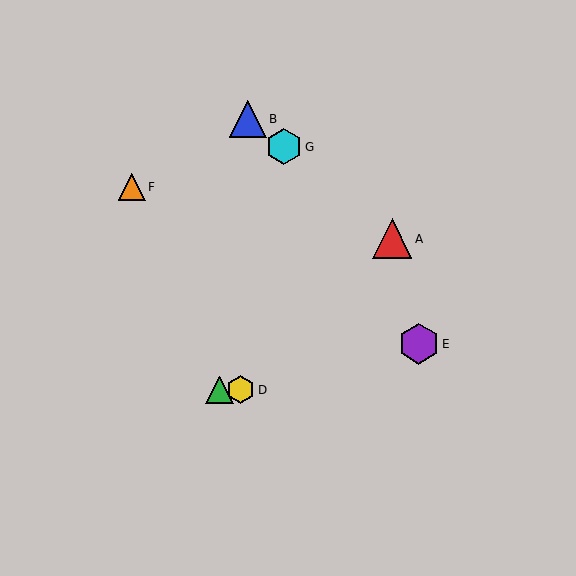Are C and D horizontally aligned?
Yes, both are at y≈390.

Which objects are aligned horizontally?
Objects C, D are aligned horizontally.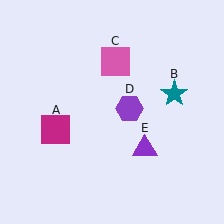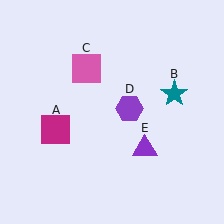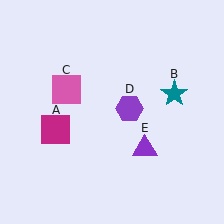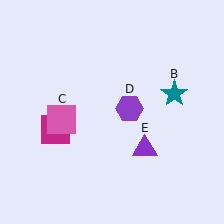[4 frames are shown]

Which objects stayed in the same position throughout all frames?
Magenta square (object A) and teal star (object B) and purple hexagon (object D) and purple triangle (object E) remained stationary.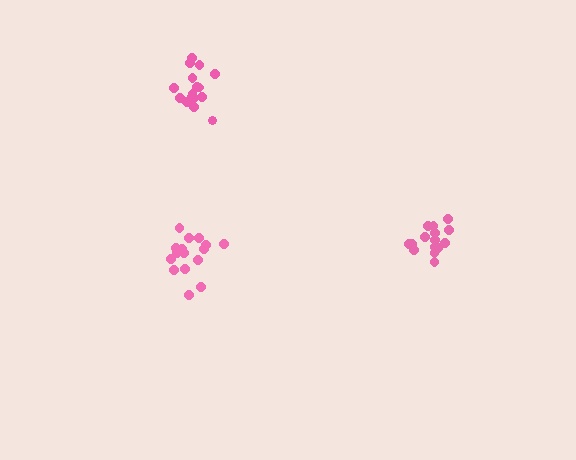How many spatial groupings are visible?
There are 3 spatial groupings.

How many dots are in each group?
Group 1: 16 dots, Group 2: 17 dots, Group 3: 15 dots (48 total).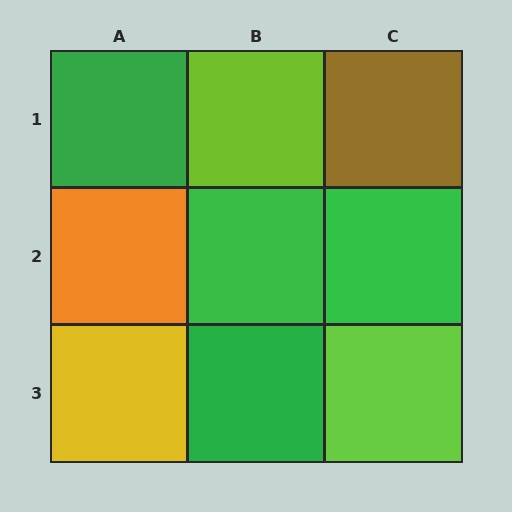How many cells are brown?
1 cell is brown.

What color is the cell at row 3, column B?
Green.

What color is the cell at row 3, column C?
Lime.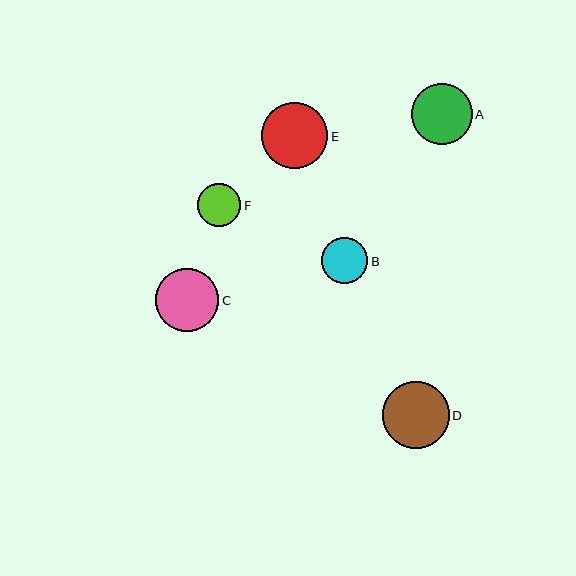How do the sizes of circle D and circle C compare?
Circle D and circle C are approximately the same size.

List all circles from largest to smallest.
From largest to smallest: D, E, C, A, B, F.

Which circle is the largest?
Circle D is the largest with a size of approximately 67 pixels.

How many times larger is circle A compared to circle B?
Circle A is approximately 1.3 times the size of circle B.